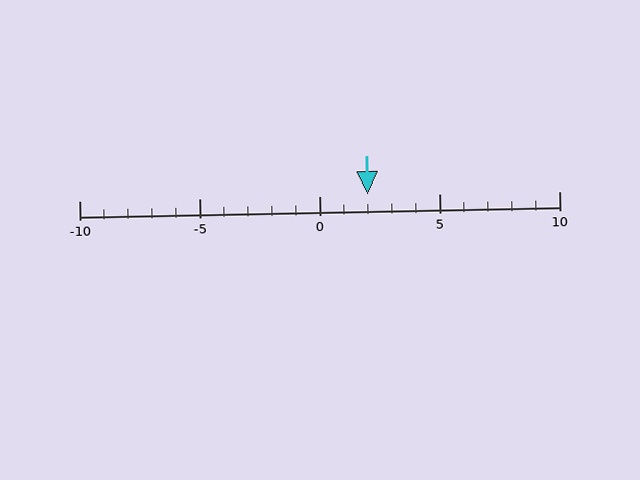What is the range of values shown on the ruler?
The ruler shows values from -10 to 10.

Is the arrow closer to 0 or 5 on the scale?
The arrow is closer to 0.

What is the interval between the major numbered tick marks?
The major tick marks are spaced 5 units apart.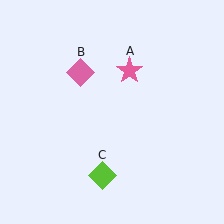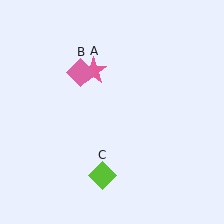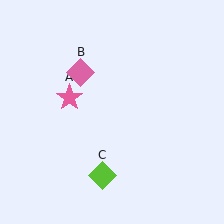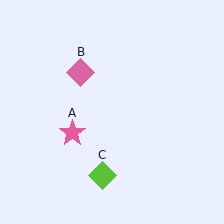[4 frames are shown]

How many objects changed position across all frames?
1 object changed position: pink star (object A).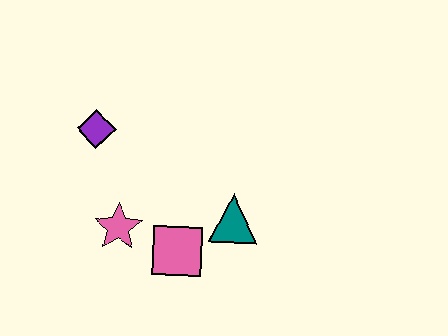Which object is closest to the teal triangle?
The pink square is closest to the teal triangle.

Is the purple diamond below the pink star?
No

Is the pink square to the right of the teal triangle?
No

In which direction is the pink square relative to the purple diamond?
The pink square is below the purple diamond.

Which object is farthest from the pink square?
The purple diamond is farthest from the pink square.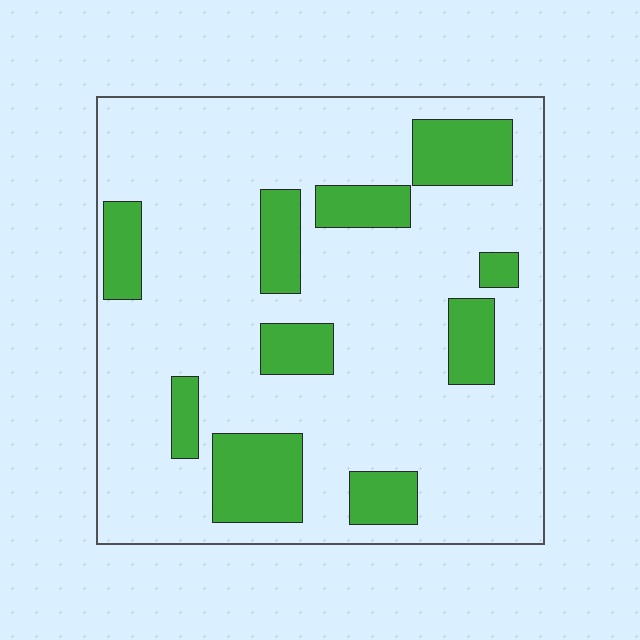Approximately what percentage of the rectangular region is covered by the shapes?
Approximately 20%.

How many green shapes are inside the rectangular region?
10.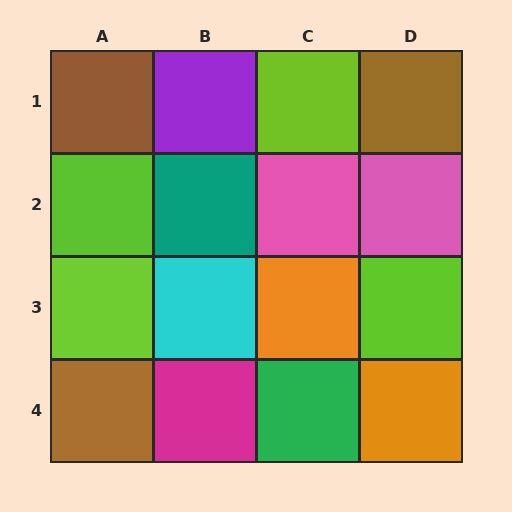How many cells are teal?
1 cell is teal.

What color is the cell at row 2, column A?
Lime.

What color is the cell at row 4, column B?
Magenta.